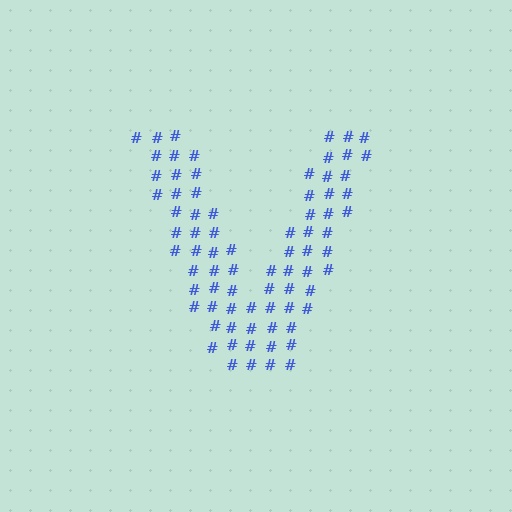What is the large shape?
The large shape is the letter V.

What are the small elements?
The small elements are hash symbols.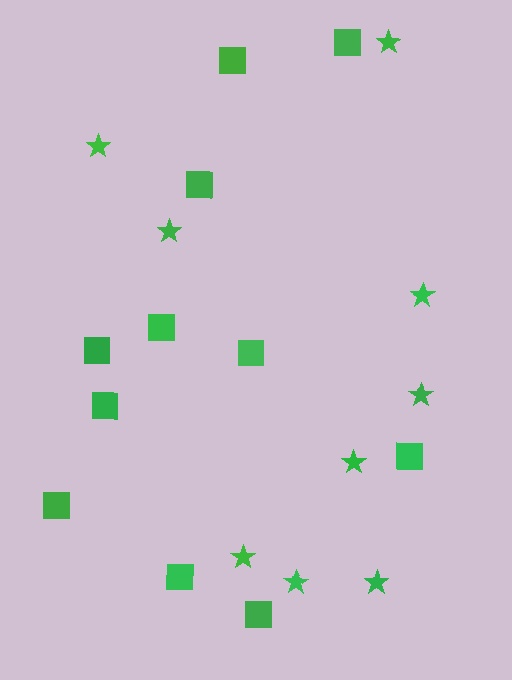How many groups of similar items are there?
There are 2 groups: one group of stars (9) and one group of squares (11).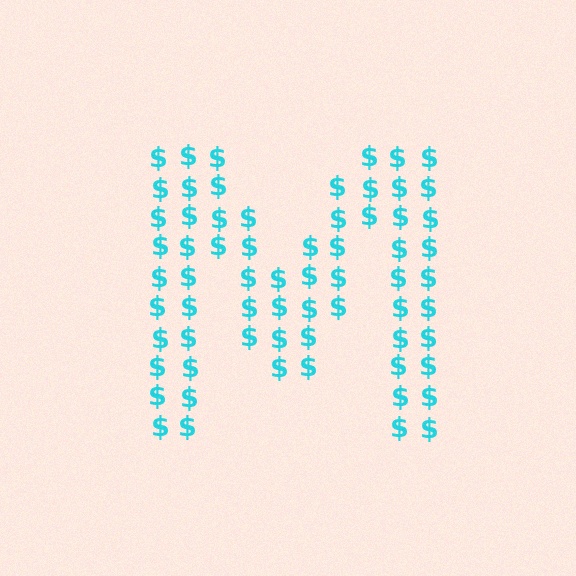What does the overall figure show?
The overall figure shows the letter M.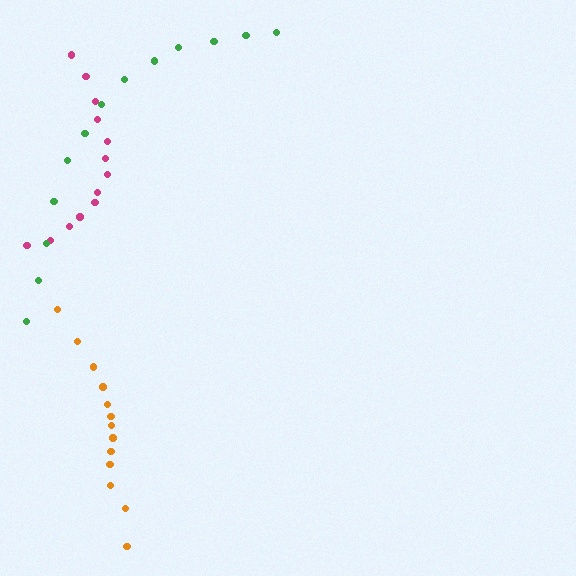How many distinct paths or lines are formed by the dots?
There are 3 distinct paths.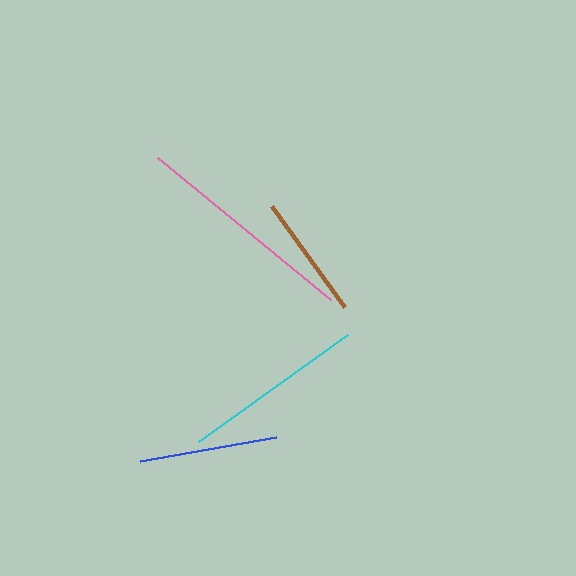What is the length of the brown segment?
The brown segment is approximately 125 pixels long.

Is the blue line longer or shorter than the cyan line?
The cyan line is longer than the blue line.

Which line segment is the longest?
The pink line is the longest at approximately 224 pixels.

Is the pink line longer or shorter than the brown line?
The pink line is longer than the brown line.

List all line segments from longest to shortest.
From longest to shortest: pink, cyan, blue, brown.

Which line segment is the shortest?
The brown line is the shortest at approximately 125 pixels.